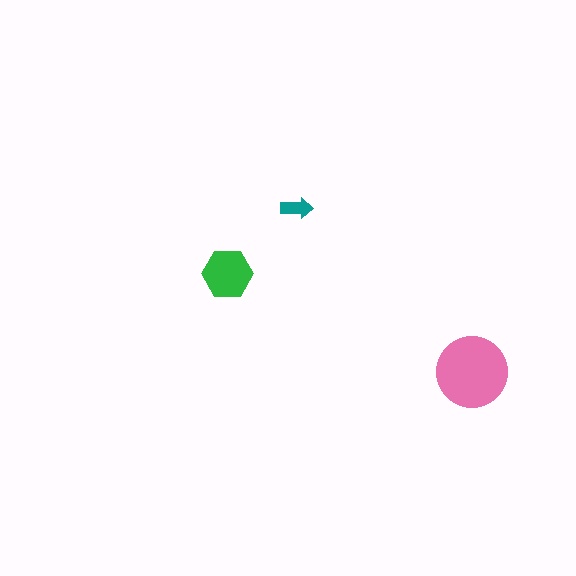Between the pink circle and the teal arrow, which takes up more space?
The pink circle.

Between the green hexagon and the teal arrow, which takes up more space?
The green hexagon.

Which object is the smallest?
The teal arrow.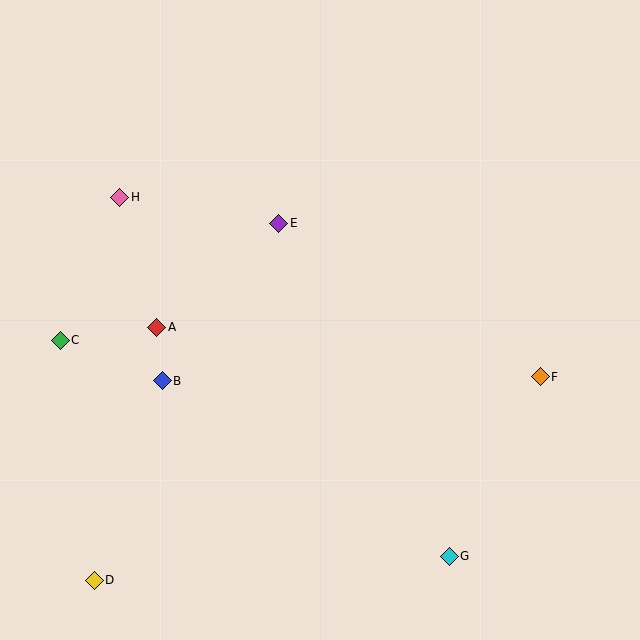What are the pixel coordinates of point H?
Point H is at (120, 197).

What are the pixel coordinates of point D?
Point D is at (94, 580).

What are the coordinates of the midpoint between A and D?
The midpoint between A and D is at (125, 454).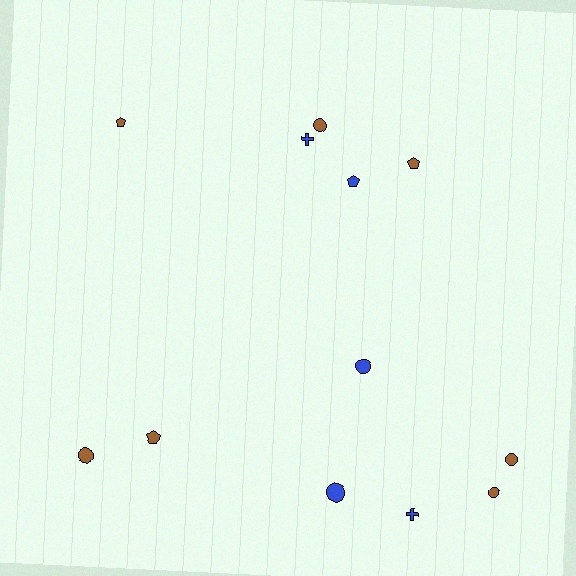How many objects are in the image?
There are 12 objects.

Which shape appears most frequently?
Circle, with 6 objects.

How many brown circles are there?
There are 4 brown circles.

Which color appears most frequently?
Brown, with 7 objects.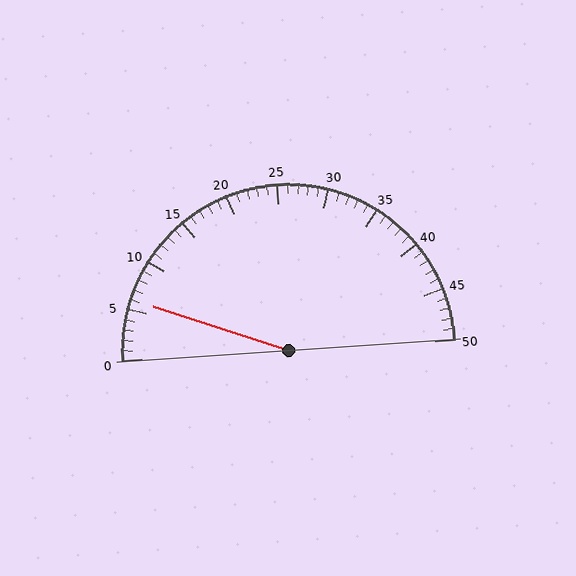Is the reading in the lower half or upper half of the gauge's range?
The reading is in the lower half of the range (0 to 50).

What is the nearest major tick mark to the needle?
The nearest major tick mark is 5.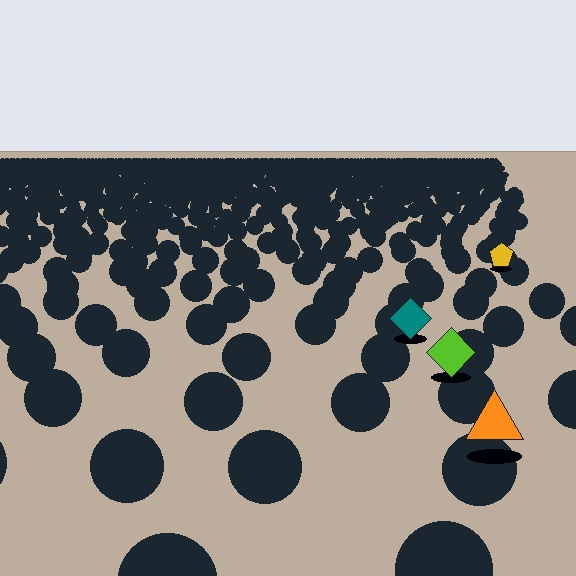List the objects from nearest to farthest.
From nearest to farthest: the orange triangle, the lime diamond, the teal diamond, the yellow pentagon.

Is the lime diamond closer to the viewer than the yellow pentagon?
Yes. The lime diamond is closer — you can tell from the texture gradient: the ground texture is coarser near it.